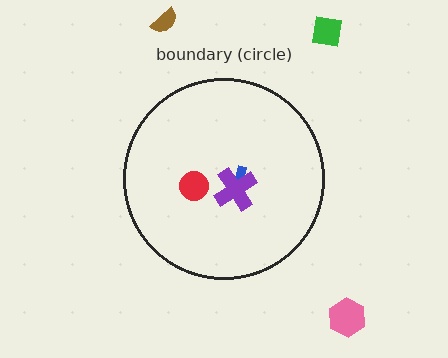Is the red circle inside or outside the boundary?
Inside.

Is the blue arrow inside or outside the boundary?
Inside.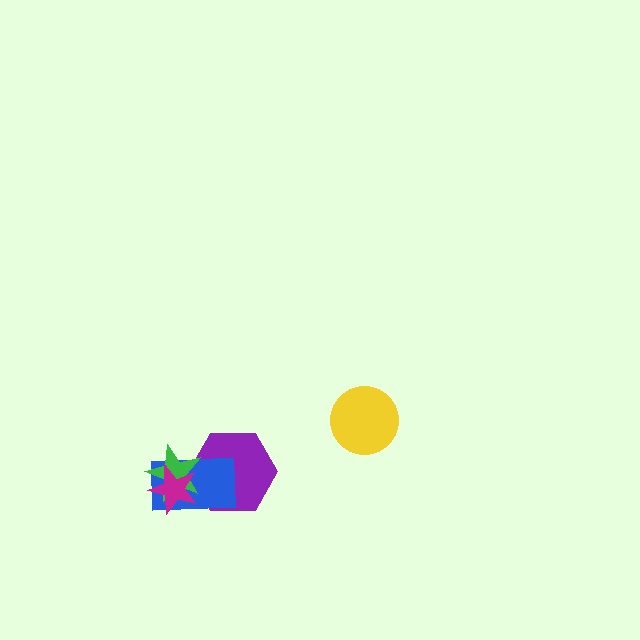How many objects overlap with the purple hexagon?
3 objects overlap with the purple hexagon.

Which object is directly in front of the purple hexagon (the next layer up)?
The blue rectangle is directly in front of the purple hexagon.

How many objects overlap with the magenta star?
3 objects overlap with the magenta star.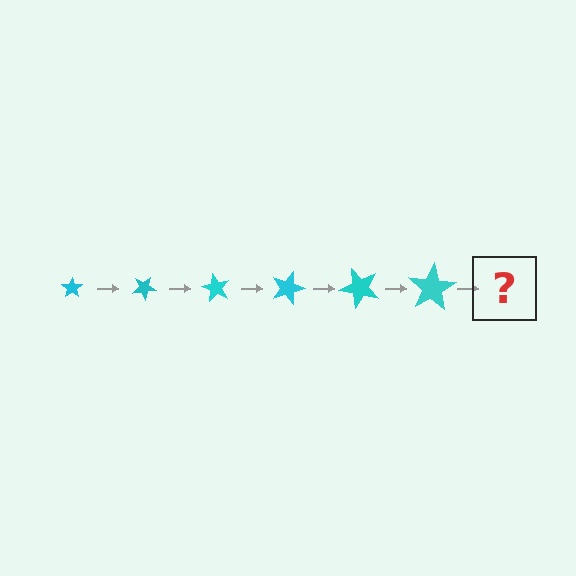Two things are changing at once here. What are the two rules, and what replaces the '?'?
The two rules are that the star grows larger each step and it rotates 30 degrees each step. The '?' should be a star, larger than the previous one and rotated 180 degrees from the start.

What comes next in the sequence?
The next element should be a star, larger than the previous one and rotated 180 degrees from the start.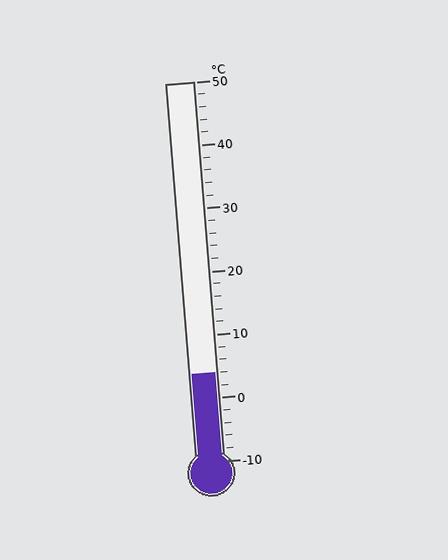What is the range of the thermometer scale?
The thermometer scale ranges from -10°C to 50°C.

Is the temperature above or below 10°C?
The temperature is below 10°C.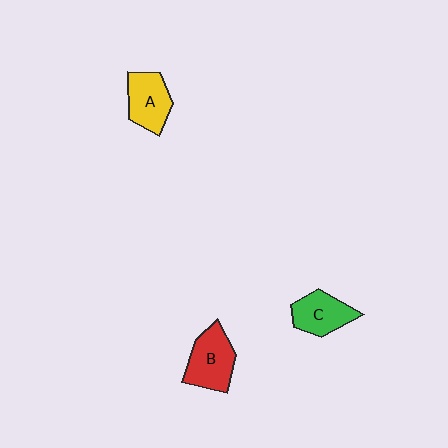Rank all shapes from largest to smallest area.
From largest to smallest: B (red), A (yellow), C (green).